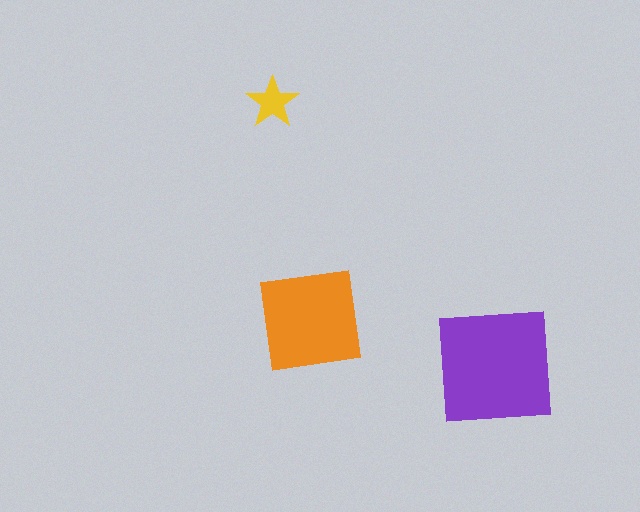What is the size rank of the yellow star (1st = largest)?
3rd.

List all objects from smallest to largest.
The yellow star, the orange square, the purple square.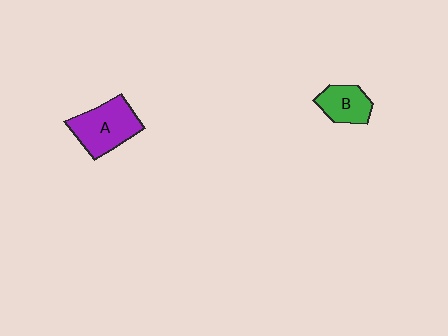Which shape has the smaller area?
Shape B (green).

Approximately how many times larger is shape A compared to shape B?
Approximately 1.6 times.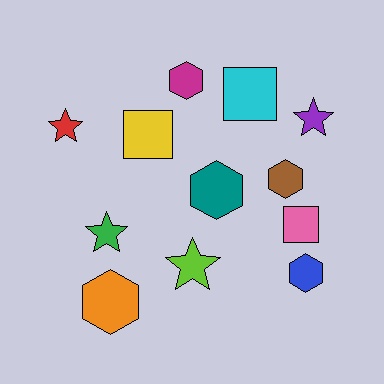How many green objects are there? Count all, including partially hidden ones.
There is 1 green object.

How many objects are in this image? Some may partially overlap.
There are 12 objects.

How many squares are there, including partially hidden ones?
There are 3 squares.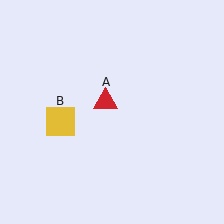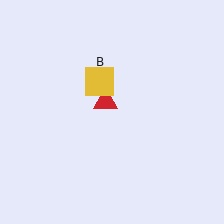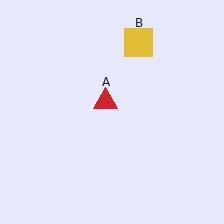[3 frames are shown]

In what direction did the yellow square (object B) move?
The yellow square (object B) moved up and to the right.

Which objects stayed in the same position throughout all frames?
Red triangle (object A) remained stationary.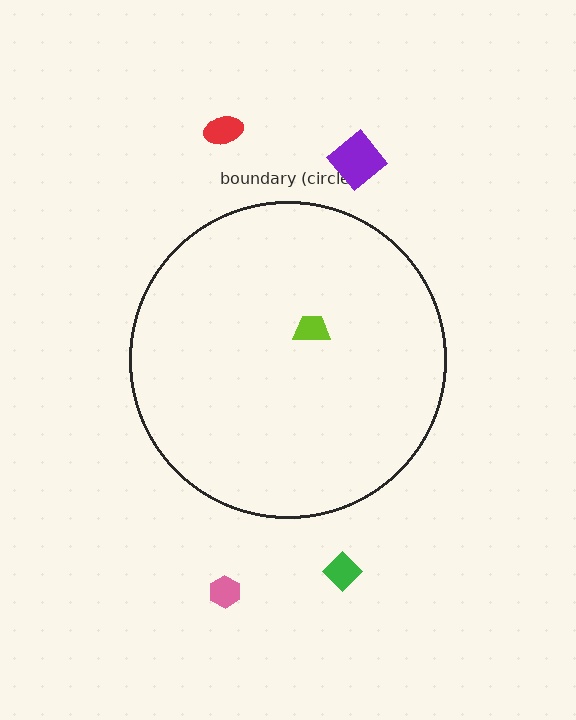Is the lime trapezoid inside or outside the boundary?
Inside.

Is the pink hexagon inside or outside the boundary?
Outside.